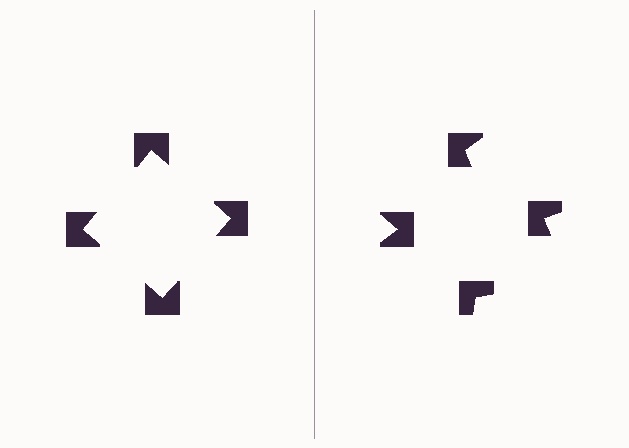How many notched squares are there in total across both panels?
8 — 4 on each side.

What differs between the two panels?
The notched squares are positioned identically on both sides; only the wedge orientations differ. On the left they align to a square; on the right they are misaligned.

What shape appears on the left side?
An illusory square.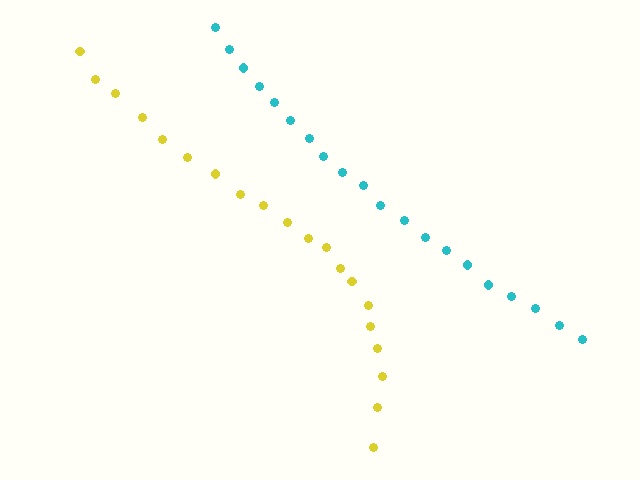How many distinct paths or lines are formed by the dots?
There are 2 distinct paths.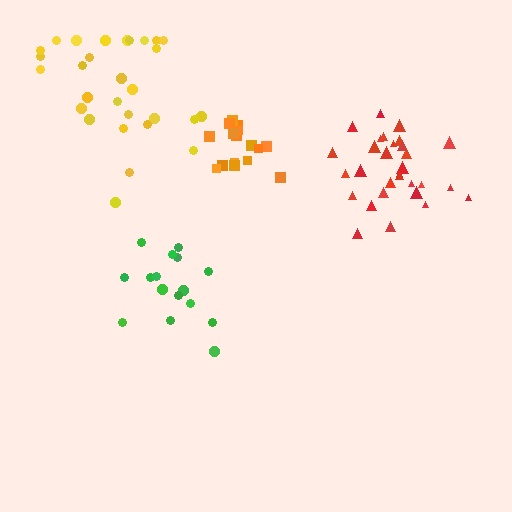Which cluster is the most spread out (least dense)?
Green.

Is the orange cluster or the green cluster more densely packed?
Orange.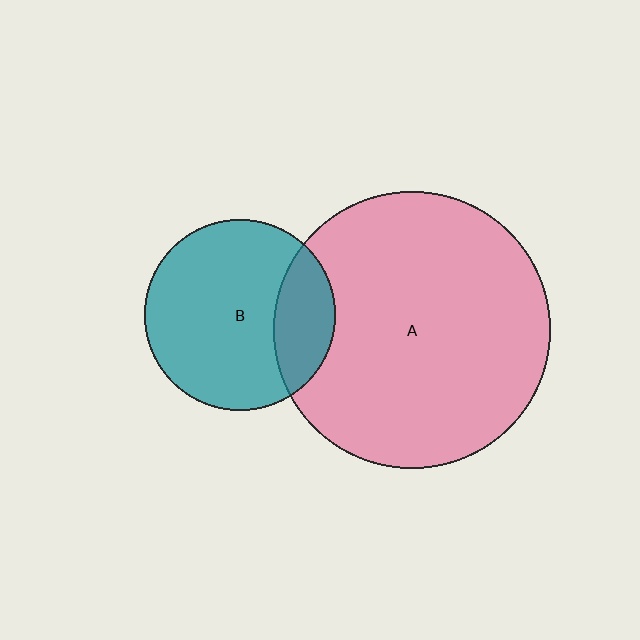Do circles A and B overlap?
Yes.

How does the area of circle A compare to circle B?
Approximately 2.1 times.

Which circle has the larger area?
Circle A (pink).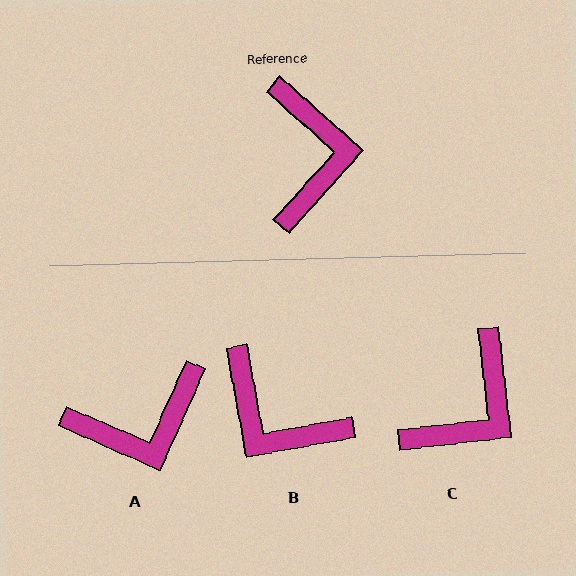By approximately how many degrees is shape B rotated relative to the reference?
Approximately 128 degrees clockwise.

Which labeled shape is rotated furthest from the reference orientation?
B, about 128 degrees away.